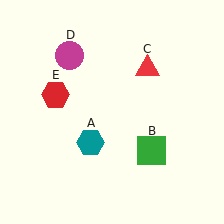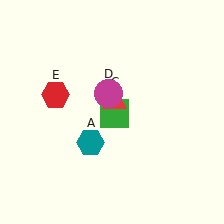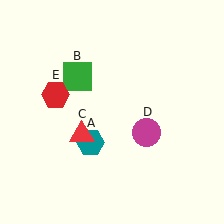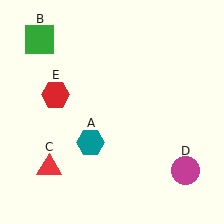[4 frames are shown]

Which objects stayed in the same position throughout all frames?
Teal hexagon (object A) and red hexagon (object E) remained stationary.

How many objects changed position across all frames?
3 objects changed position: green square (object B), red triangle (object C), magenta circle (object D).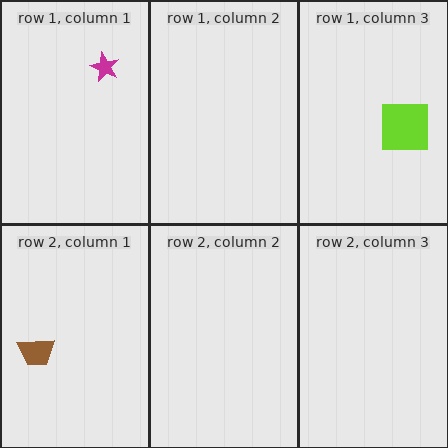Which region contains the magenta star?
The row 1, column 1 region.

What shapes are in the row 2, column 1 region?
The brown trapezoid.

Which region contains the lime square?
The row 1, column 3 region.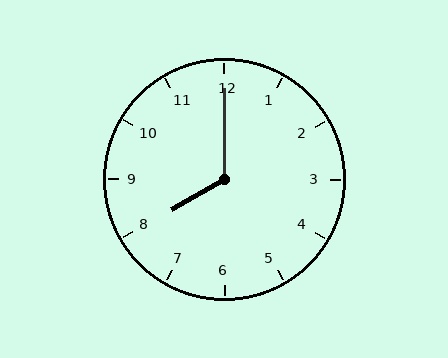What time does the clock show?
8:00.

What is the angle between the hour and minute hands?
Approximately 120 degrees.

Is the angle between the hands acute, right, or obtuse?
It is obtuse.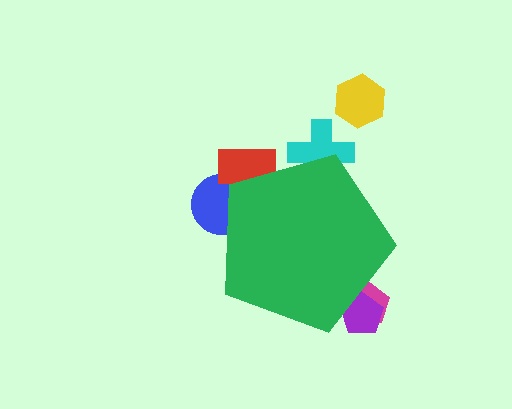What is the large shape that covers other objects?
A green pentagon.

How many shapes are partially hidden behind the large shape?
5 shapes are partially hidden.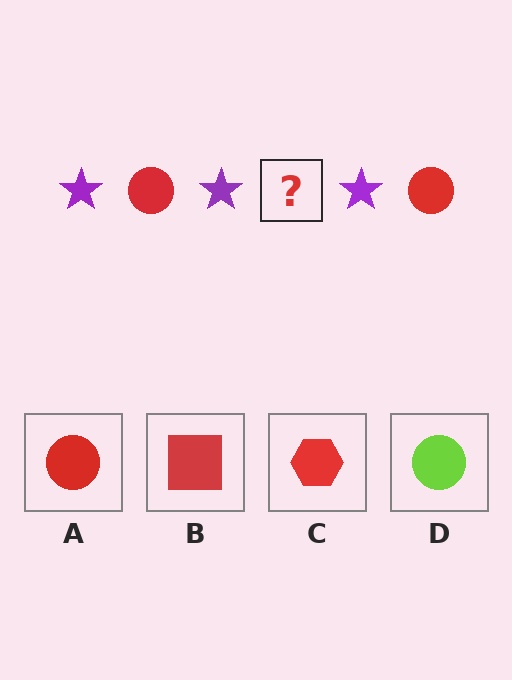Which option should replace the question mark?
Option A.